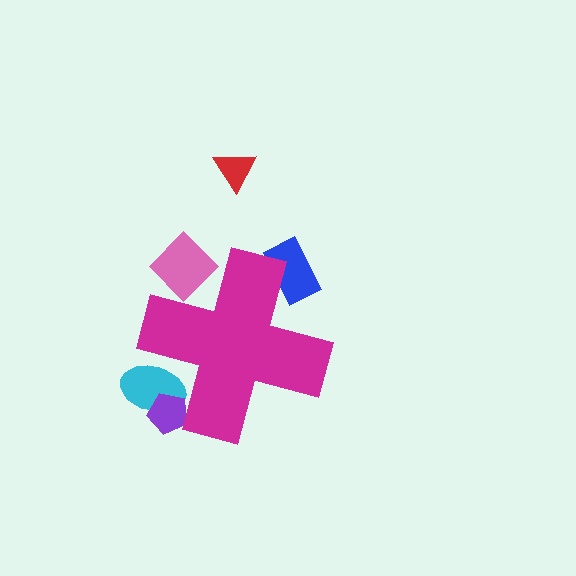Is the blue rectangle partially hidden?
Yes, the blue rectangle is partially hidden behind the magenta cross.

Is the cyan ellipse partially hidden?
Yes, the cyan ellipse is partially hidden behind the magenta cross.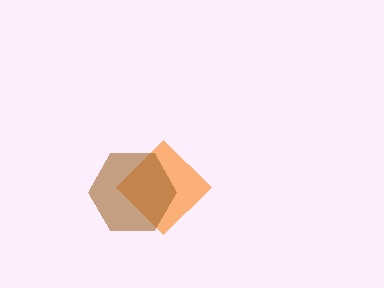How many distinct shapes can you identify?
There are 2 distinct shapes: an orange diamond, a brown hexagon.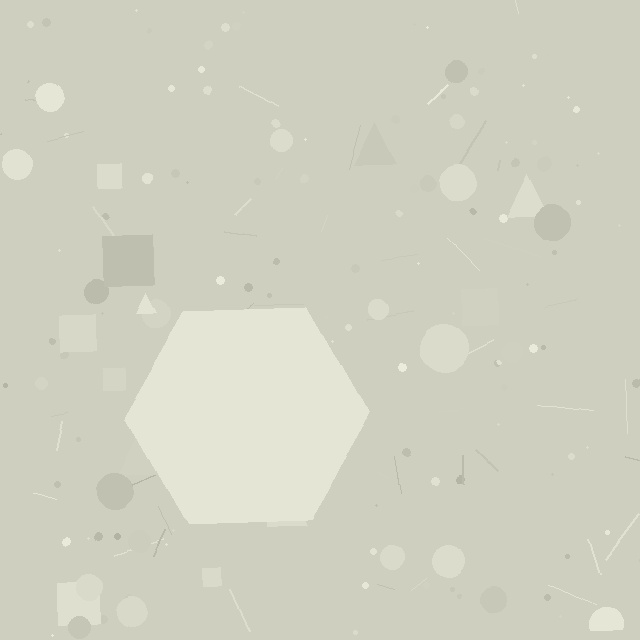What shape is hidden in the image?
A hexagon is hidden in the image.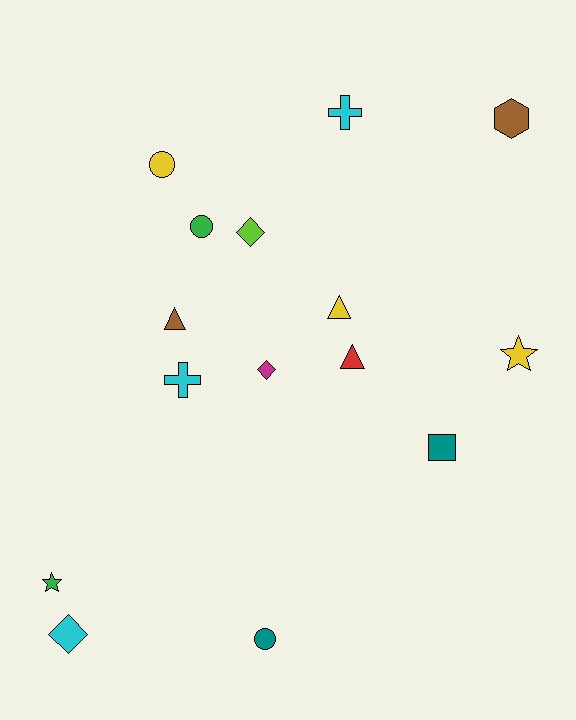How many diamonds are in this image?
There are 3 diamonds.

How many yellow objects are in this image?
There are 3 yellow objects.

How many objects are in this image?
There are 15 objects.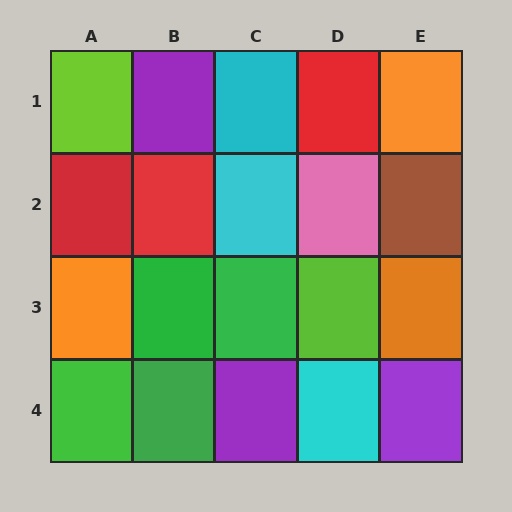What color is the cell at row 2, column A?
Red.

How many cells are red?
3 cells are red.